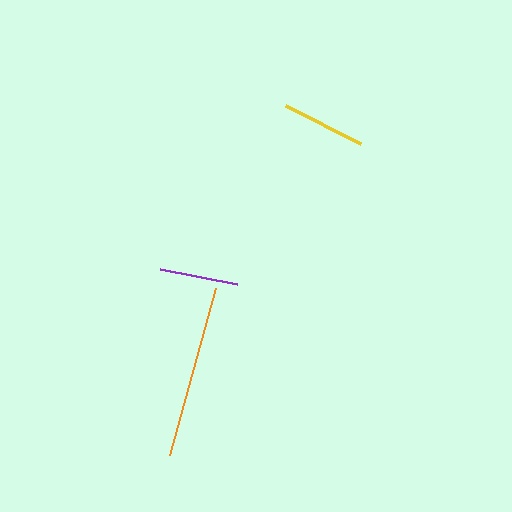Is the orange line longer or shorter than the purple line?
The orange line is longer than the purple line.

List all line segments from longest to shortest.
From longest to shortest: orange, yellow, purple.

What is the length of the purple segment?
The purple segment is approximately 78 pixels long.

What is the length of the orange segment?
The orange segment is approximately 174 pixels long.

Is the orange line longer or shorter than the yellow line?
The orange line is longer than the yellow line.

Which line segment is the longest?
The orange line is the longest at approximately 174 pixels.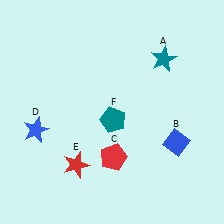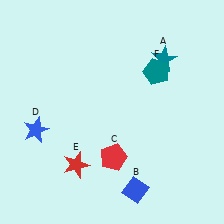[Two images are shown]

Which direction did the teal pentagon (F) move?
The teal pentagon (F) moved up.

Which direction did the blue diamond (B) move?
The blue diamond (B) moved down.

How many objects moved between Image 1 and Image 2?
2 objects moved between the two images.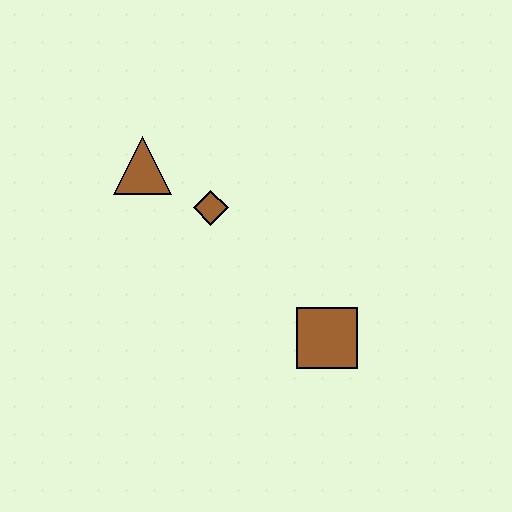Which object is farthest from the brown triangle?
The brown square is farthest from the brown triangle.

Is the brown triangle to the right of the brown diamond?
No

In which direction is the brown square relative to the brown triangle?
The brown square is to the right of the brown triangle.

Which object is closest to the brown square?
The brown diamond is closest to the brown square.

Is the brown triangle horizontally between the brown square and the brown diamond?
No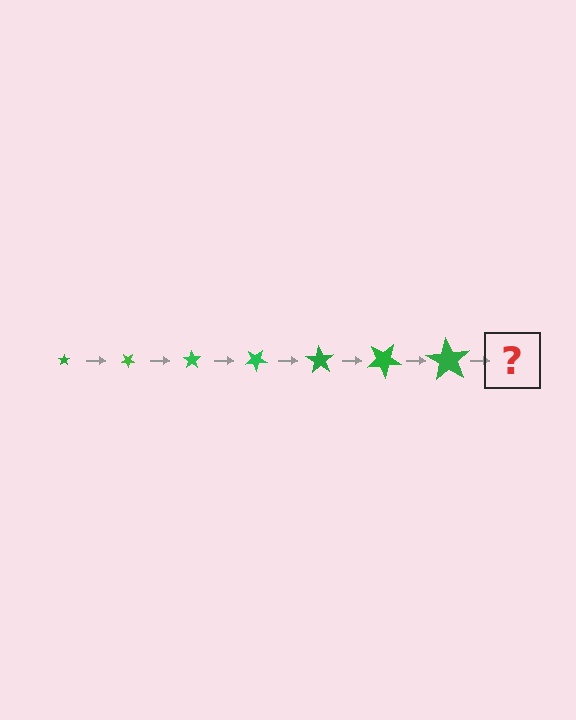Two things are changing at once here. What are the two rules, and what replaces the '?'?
The two rules are that the star grows larger each step and it rotates 35 degrees each step. The '?' should be a star, larger than the previous one and rotated 245 degrees from the start.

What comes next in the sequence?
The next element should be a star, larger than the previous one and rotated 245 degrees from the start.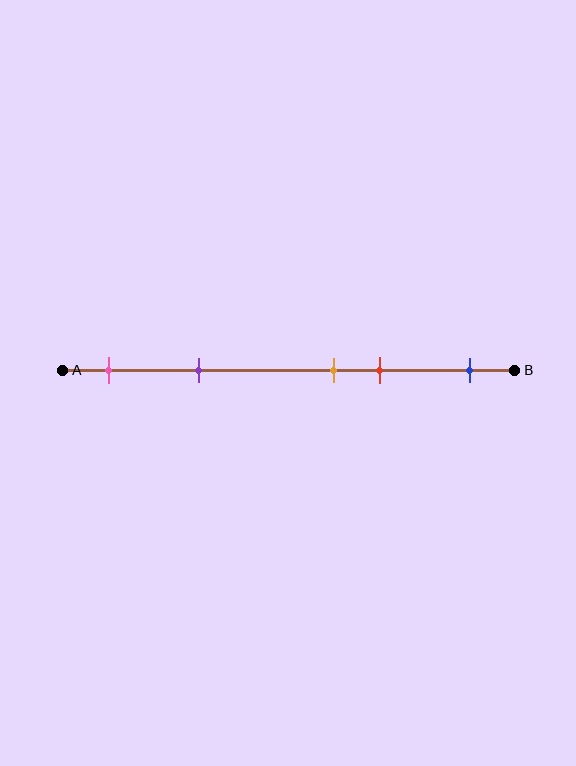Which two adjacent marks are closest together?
The orange and red marks are the closest adjacent pair.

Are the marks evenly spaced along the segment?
No, the marks are not evenly spaced.